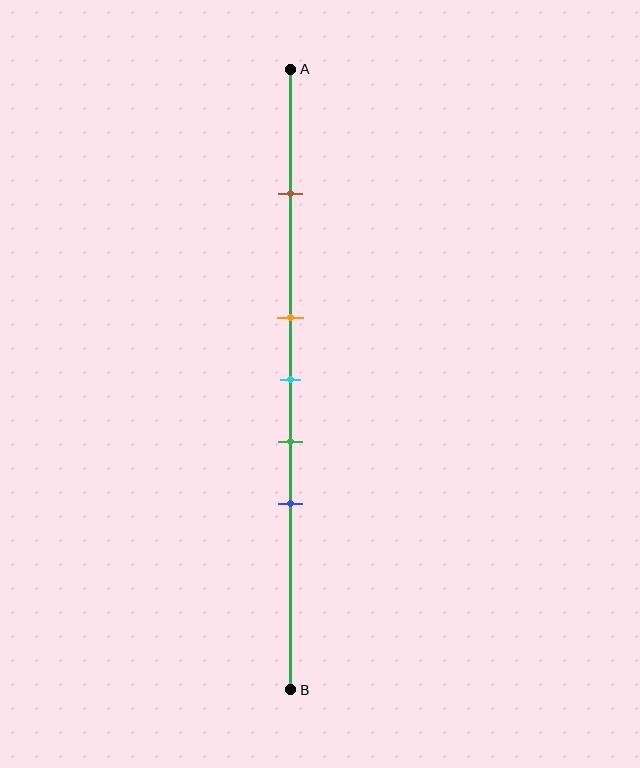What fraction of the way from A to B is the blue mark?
The blue mark is approximately 70% (0.7) of the way from A to B.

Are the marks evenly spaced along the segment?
No, the marks are not evenly spaced.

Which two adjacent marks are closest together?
The orange and cyan marks are the closest adjacent pair.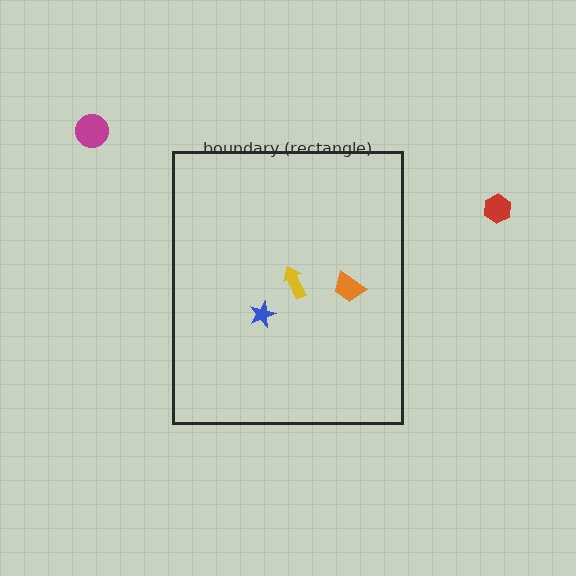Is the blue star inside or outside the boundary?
Inside.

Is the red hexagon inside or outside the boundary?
Outside.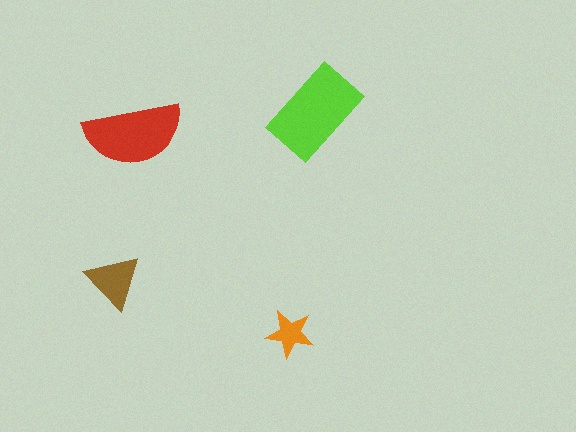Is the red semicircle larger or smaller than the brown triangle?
Larger.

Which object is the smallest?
The orange star.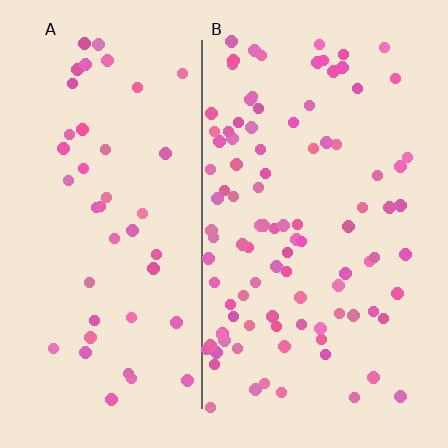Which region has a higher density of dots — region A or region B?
B (the right).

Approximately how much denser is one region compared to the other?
Approximately 2.2× — region B over region A.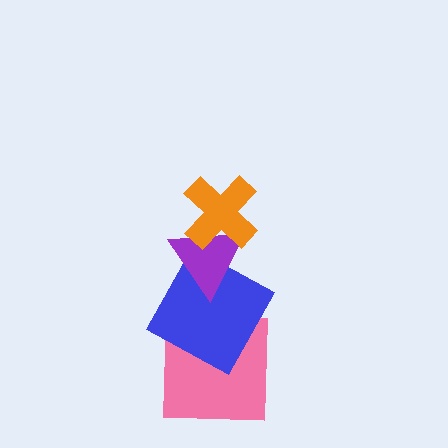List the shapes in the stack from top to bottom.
From top to bottom: the orange cross, the purple triangle, the blue square, the pink square.